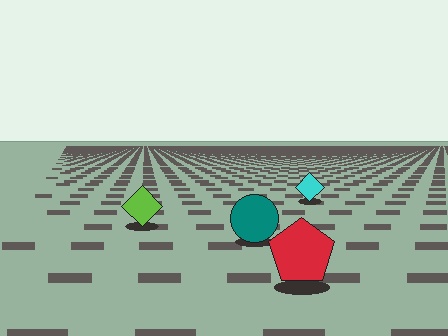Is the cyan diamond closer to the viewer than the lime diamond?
No. The lime diamond is closer — you can tell from the texture gradient: the ground texture is coarser near it.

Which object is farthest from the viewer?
The cyan diamond is farthest from the viewer. It appears smaller and the ground texture around it is denser.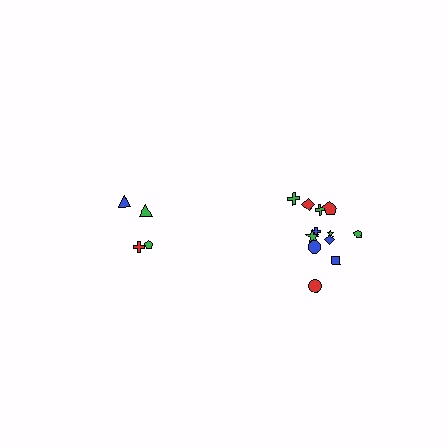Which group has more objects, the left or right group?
The right group.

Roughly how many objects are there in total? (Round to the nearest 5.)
Roughly 15 objects in total.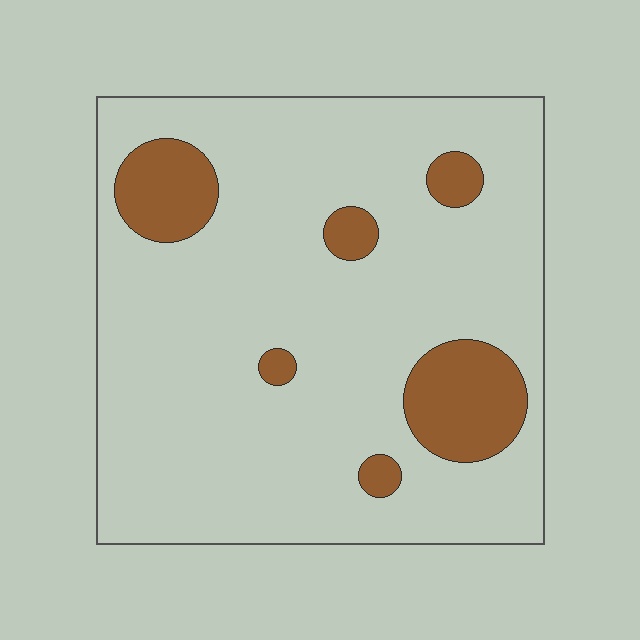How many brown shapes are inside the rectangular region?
6.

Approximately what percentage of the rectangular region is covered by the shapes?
Approximately 15%.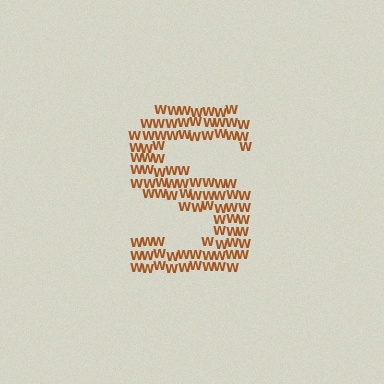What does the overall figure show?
The overall figure shows the letter S.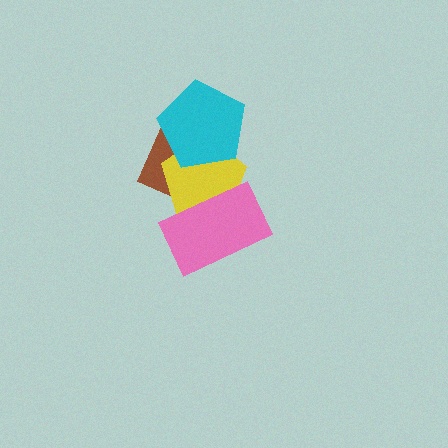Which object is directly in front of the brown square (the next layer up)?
The yellow pentagon is directly in front of the brown square.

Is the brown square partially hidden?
Yes, it is partially covered by another shape.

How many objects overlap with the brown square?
3 objects overlap with the brown square.